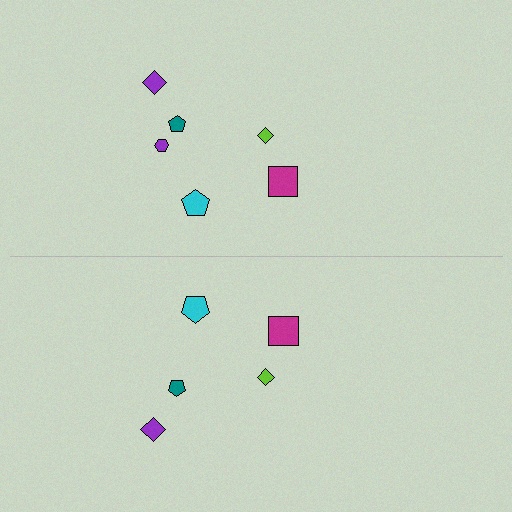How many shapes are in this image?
There are 11 shapes in this image.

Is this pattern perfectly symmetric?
No, the pattern is not perfectly symmetric. A purple hexagon is missing from the bottom side.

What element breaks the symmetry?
A purple hexagon is missing from the bottom side.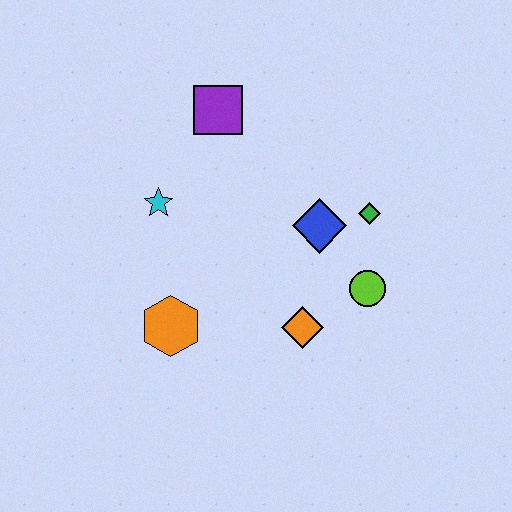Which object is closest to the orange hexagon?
The cyan star is closest to the orange hexagon.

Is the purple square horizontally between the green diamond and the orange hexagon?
Yes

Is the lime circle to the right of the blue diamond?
Yes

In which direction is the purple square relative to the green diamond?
The purple square is to the left of the green diamond.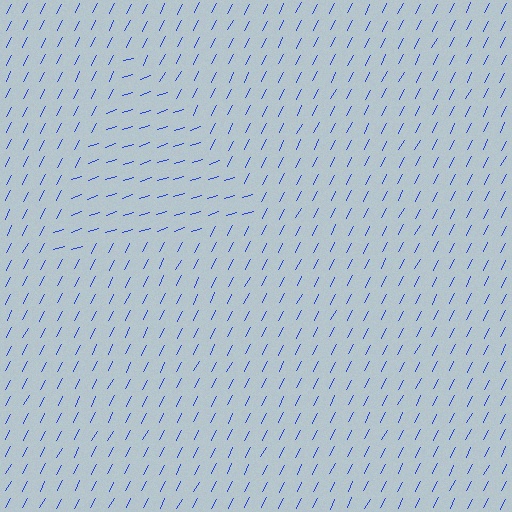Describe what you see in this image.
The image is filled with small blue line segments. A triangle region in the image has lines oriented differently from the surrounding lines, creating a visible texture boundary.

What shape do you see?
I see a triangle.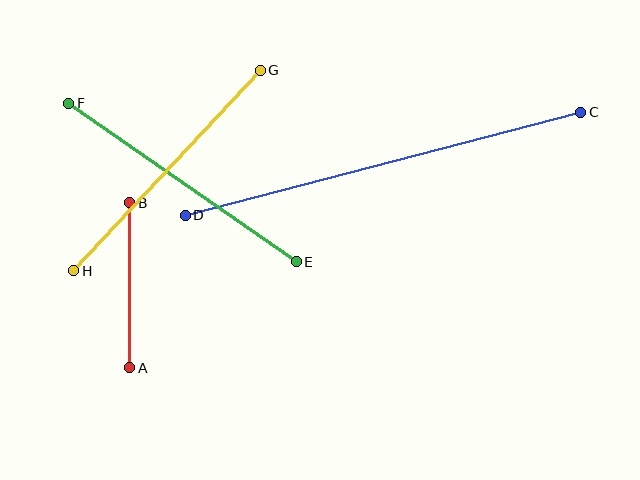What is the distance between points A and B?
The distance is approximately 165 pixels.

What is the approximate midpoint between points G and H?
The midpoint is at approximately (167, 171) pixels.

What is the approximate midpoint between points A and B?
The midpoint is at approximately (130, 285) pixels.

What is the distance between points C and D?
The distance is approximately 408 pixels.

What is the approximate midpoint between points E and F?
The midpoint is at approximately (183, 182) pixels.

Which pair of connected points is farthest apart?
Points C and D are farthest apart.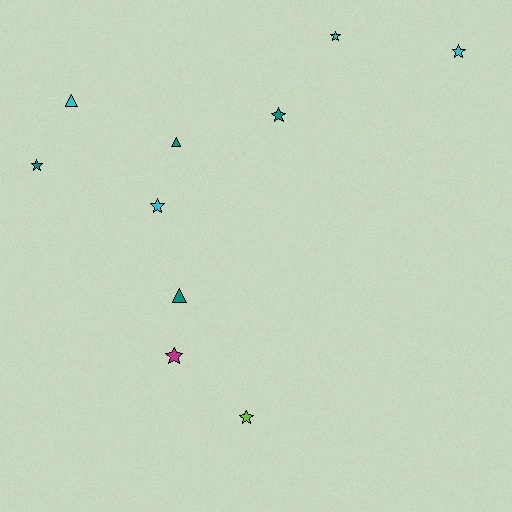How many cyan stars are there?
There are 3 cyan stars.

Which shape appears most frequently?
Star, with 7 objects.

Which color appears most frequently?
Teal, with 4 objects.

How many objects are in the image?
There are 10 objects.